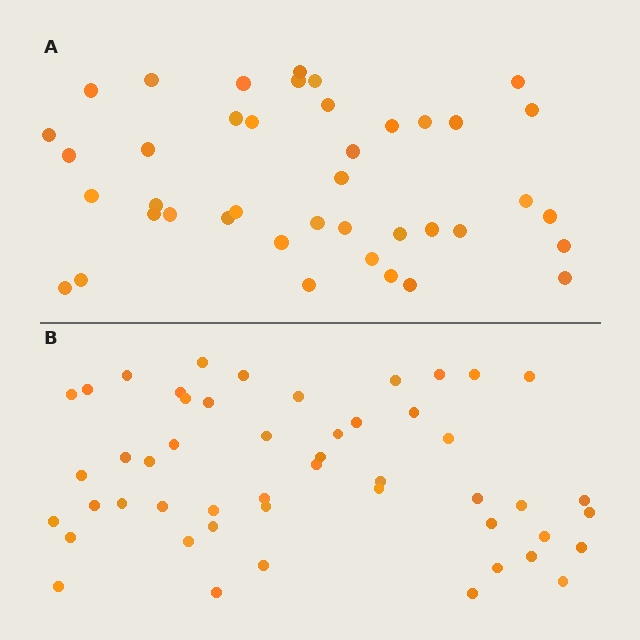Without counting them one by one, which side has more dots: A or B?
Region B (the bottom region) has more dots.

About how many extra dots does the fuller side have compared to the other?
Region B has roughly 8 or so more dots than region A.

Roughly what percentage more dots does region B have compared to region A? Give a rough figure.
About 20% more.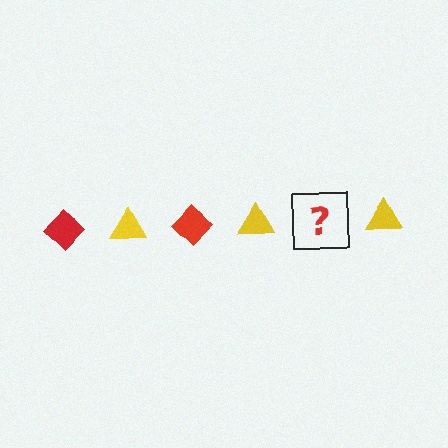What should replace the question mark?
The question mark should be replaced with a red diamond.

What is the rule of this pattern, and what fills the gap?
The rule is that the pattern alternates between red diamond and yellow triangle. The gap should be filled with a red diamond.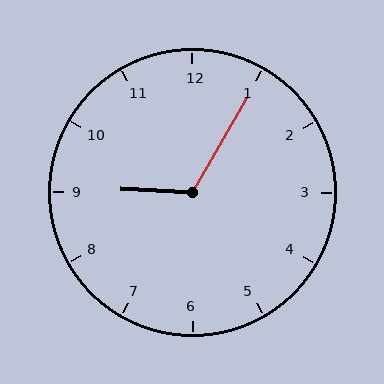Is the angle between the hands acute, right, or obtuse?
It is obtuse.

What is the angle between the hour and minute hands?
Approximately 118 degrees.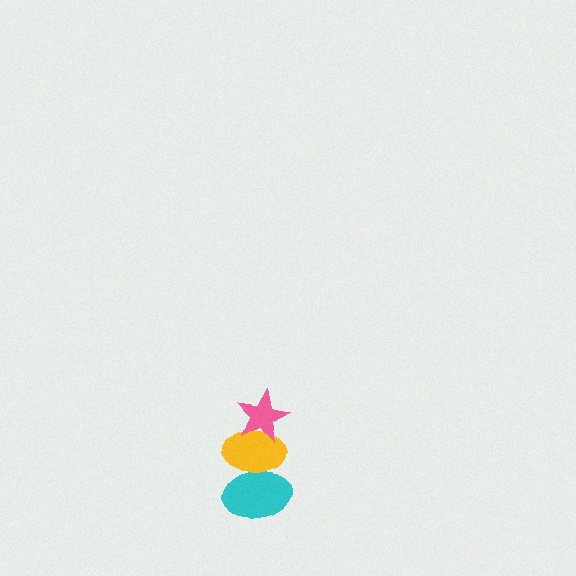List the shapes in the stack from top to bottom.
From top to bottom: the pink star, the yellow ellipse, the cyan ellipse.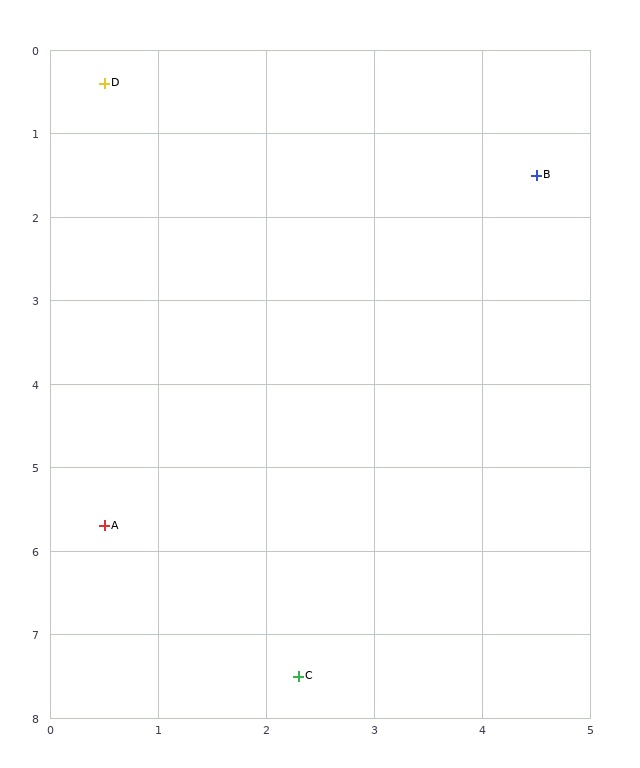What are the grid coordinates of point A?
Point A is at approximately (0.5, 5.7).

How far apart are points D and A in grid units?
Points D and A are about 5.3 grid units apart.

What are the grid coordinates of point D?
Point D is at approximately (0.5, 0.4).